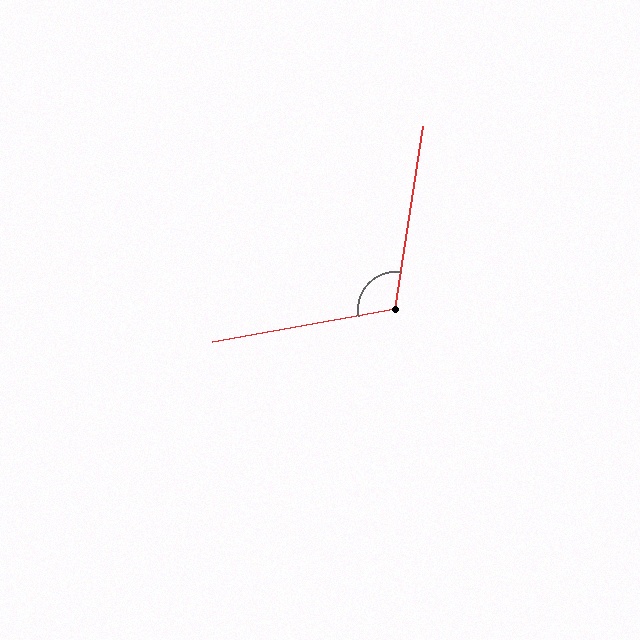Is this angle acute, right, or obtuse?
It is obtuse.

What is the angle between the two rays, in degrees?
Approximately 109 degrees.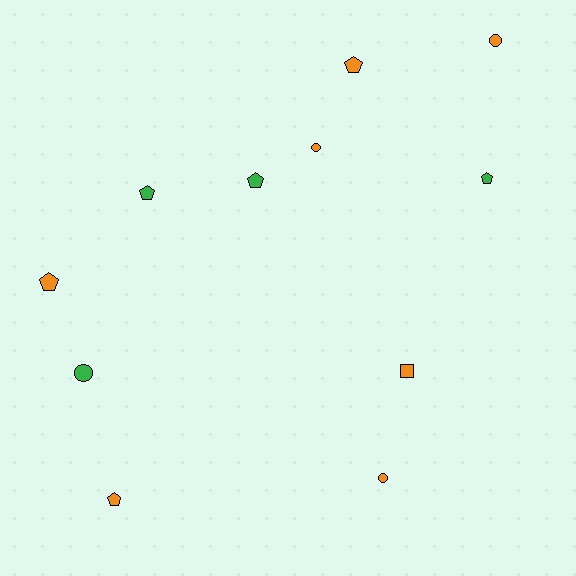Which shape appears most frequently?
Pentagon, with 6 objects.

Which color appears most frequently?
Orange, with 7 objects.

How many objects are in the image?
There are 11 objects.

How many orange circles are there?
There are 3 orange circles.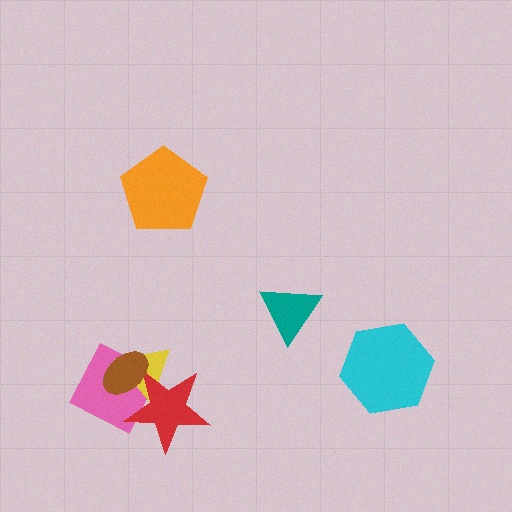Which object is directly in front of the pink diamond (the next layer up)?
The yellow triangle is directly in front of the pink diamond.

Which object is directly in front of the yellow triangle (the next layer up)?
The red star is directly in front of the yellow triangle.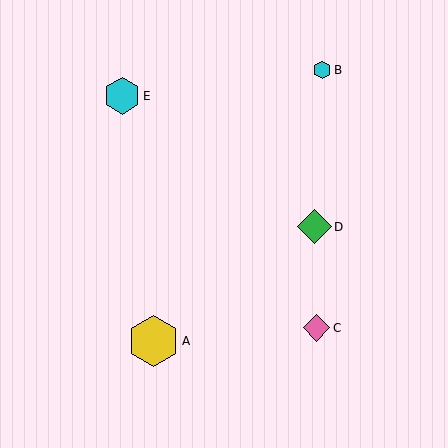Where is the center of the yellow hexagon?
The center of the yellow hexagon is at (153, 341).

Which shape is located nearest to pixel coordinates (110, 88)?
The cyan hexagon (labeled E) at (122, 96) is nearest to that location.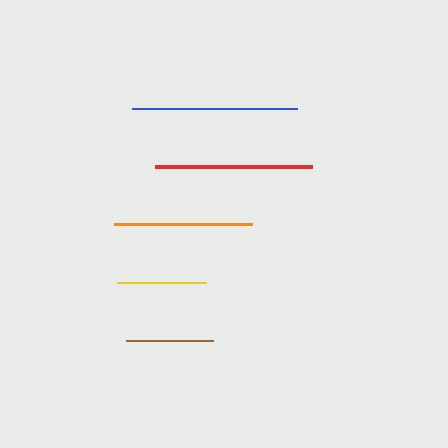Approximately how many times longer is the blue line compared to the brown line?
The blue line is approximately 1.9 times the length of the brown line.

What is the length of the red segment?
The red segment is approximately 157 pixels long.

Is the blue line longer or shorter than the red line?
The blue line is longer than the red line.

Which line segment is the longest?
The blue line is the longest at approximately 165 pixels.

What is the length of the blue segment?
The blue segment is approximately 165 pixels long.